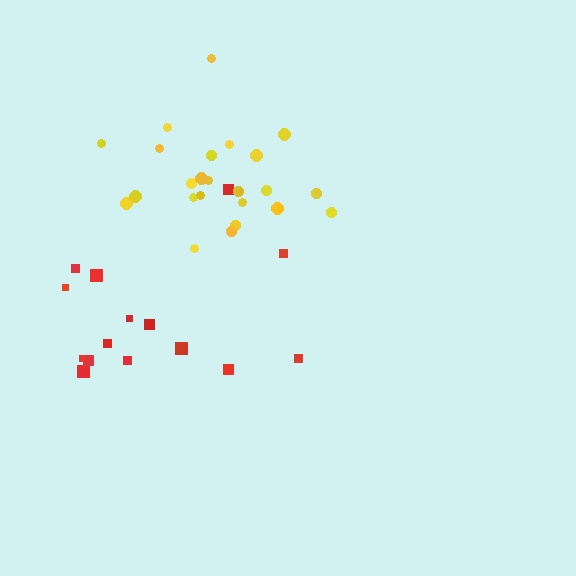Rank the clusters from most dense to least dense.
yellow, red.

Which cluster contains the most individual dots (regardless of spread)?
Yellow (24).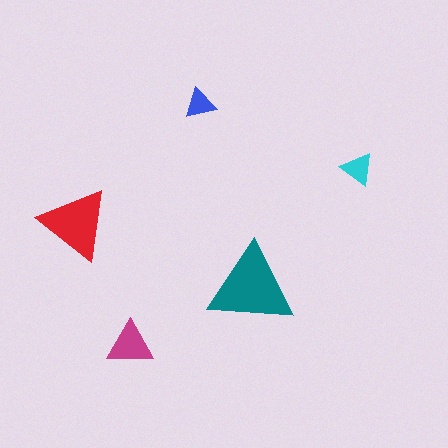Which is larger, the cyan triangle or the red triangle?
The red one.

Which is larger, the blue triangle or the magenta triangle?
The magenta one.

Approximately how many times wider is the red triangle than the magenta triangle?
About 1.5 times wider.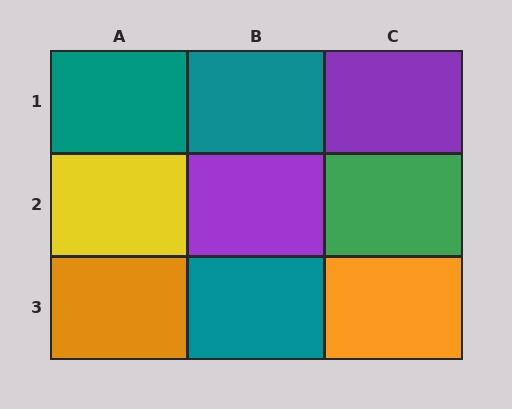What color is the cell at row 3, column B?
Teal.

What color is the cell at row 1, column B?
Teal.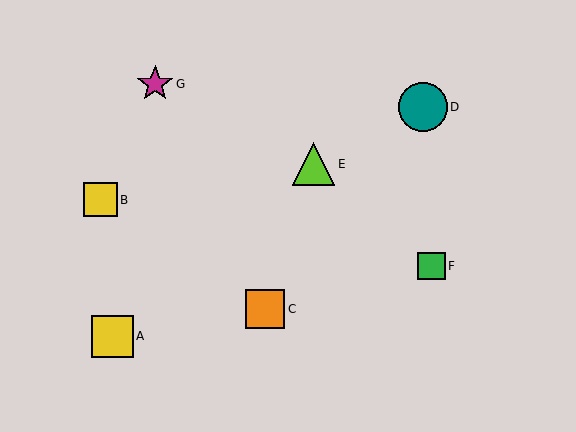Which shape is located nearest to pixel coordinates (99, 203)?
The yellow square (labeled B) at (100, 200) is nearest to that location.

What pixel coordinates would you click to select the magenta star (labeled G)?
Click at (155, 84) to select the magenta star G.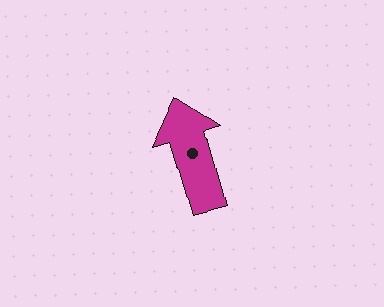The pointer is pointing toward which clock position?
Roughly 11 o'clock.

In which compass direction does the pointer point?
North.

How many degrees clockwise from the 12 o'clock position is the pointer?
Approximately 344 degrees.